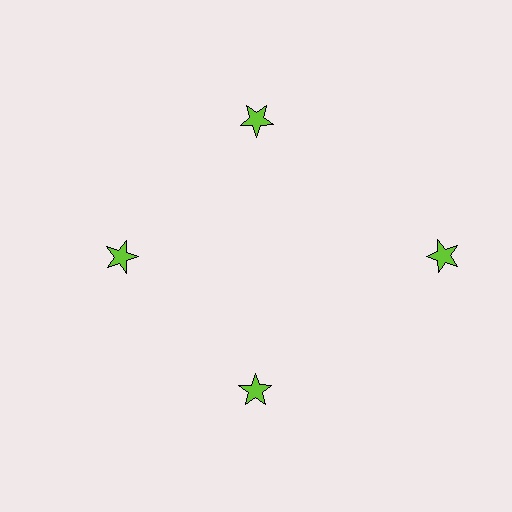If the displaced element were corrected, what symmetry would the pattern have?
It would have 4-fold rotational symmetry — the pattern would map onto itself every 90 degrees.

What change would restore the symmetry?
The symmetry would be restored by moving it inward, back onto the ring so that all 4 stars sit at equal angles and equal distance from the center.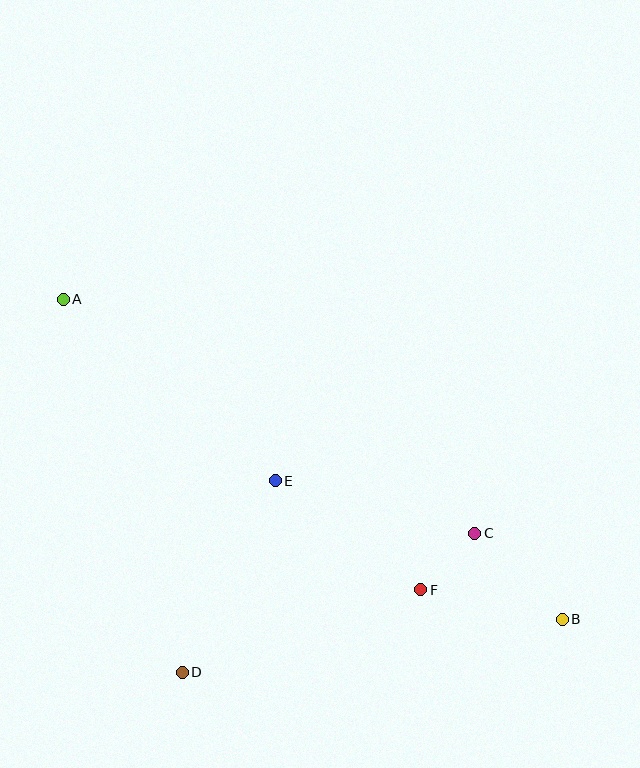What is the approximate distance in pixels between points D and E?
The distance between D and E is approximately 213 pixels.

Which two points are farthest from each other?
Points A and B are farthest from each other.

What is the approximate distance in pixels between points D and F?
The distance between D and F is approximately 252 pixels.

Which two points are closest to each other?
Points C and F are closest to each other.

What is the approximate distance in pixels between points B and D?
The distance between B and D is approximately 384 pixels.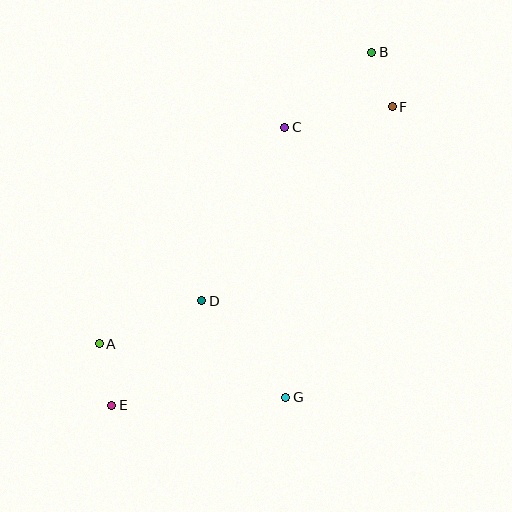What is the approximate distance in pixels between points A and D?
The distance between A and D is approximately 111 pixels.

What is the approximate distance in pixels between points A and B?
The distance between A and B is approximately 399 pixels.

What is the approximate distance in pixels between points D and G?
The distance between D and G is approximately 128 pixels.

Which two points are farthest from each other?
Points B and E are farthest from each other.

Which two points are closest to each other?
Points B and F are closest to each other.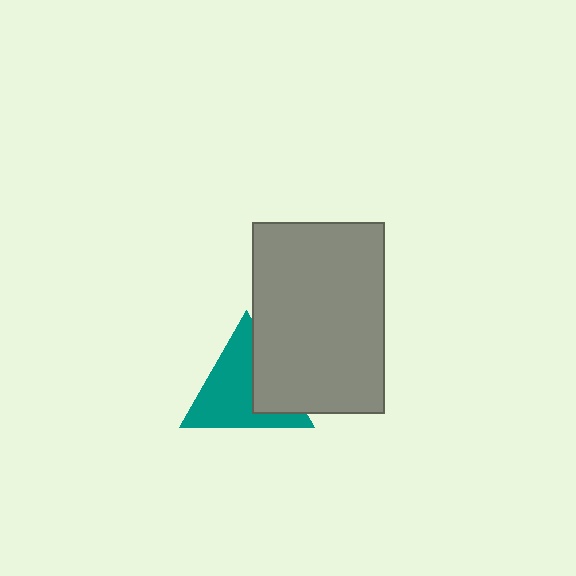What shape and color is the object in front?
The object in front is a gray rectangle.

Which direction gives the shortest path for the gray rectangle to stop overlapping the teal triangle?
Moving right gives the shortest separation.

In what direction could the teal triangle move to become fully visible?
The teal triangle could move left. That would shift it out from behind the gray rectangle entirely.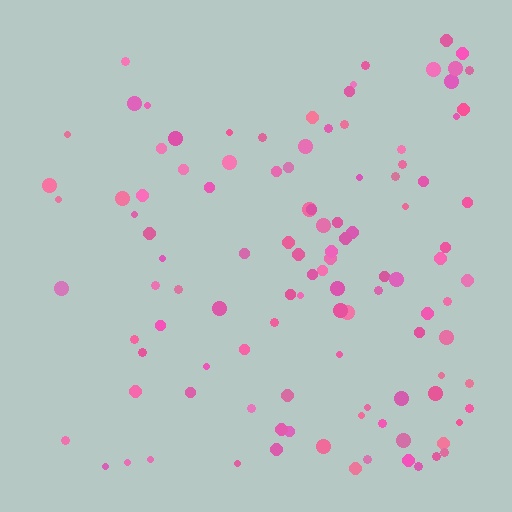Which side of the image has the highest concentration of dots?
The right.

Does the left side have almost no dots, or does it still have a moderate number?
Still a moderate number, just noticeably fewer than the right.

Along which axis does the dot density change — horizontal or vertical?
Horizontal.